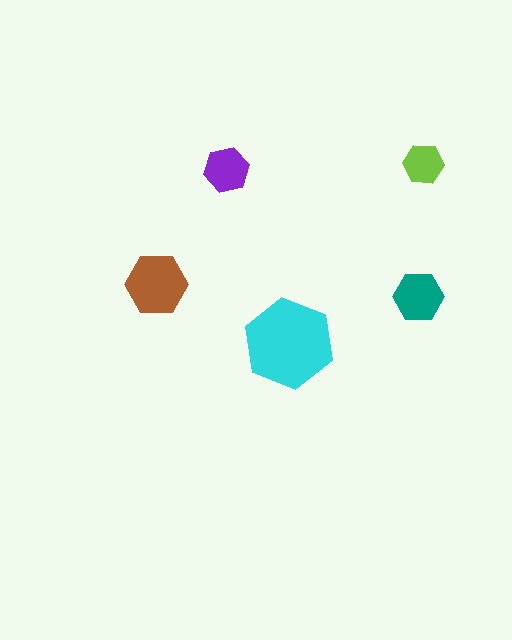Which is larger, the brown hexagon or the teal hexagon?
The brown one.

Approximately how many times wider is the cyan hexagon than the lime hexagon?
About 2 times wider.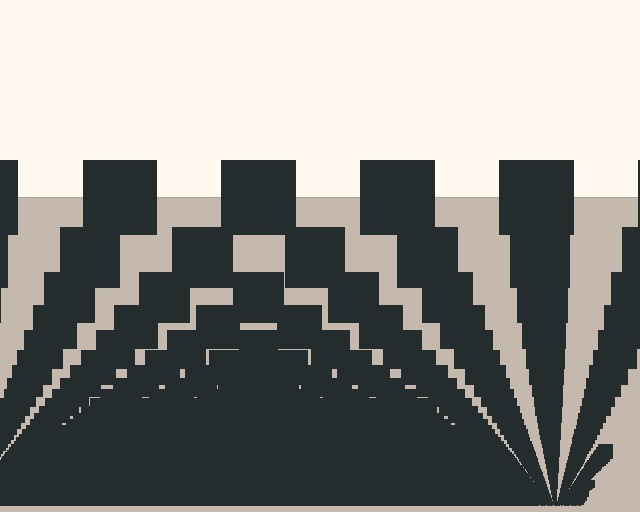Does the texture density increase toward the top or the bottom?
Density increases toward the bottom.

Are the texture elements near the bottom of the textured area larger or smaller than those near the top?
Smaller. The gradient is inverted — elements near the bottom are smaller and denser.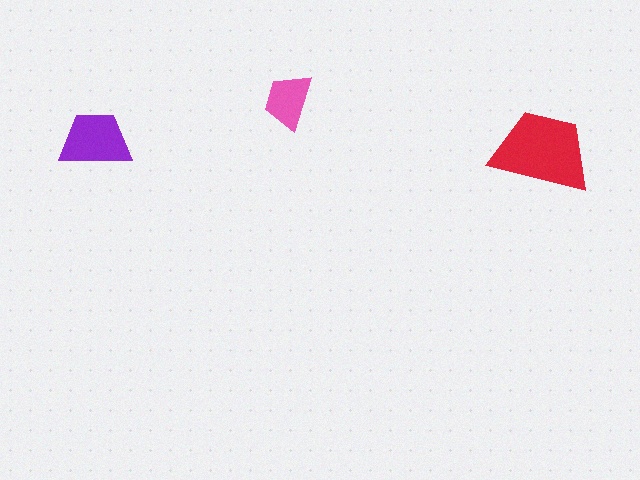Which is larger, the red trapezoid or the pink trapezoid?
The red one.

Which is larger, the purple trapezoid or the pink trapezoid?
The purple one.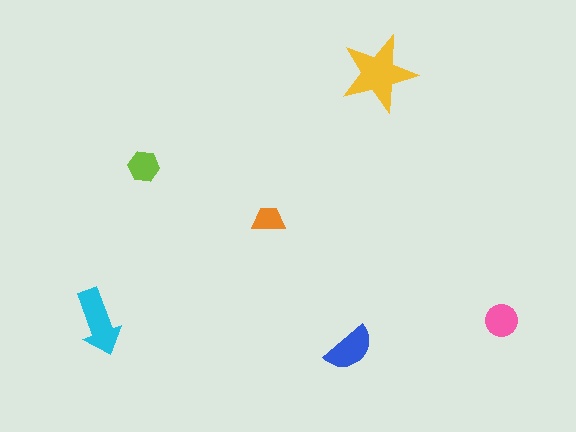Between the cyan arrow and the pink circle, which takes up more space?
The cyan arrow.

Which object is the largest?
The yellow star.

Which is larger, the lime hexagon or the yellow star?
The yellow star.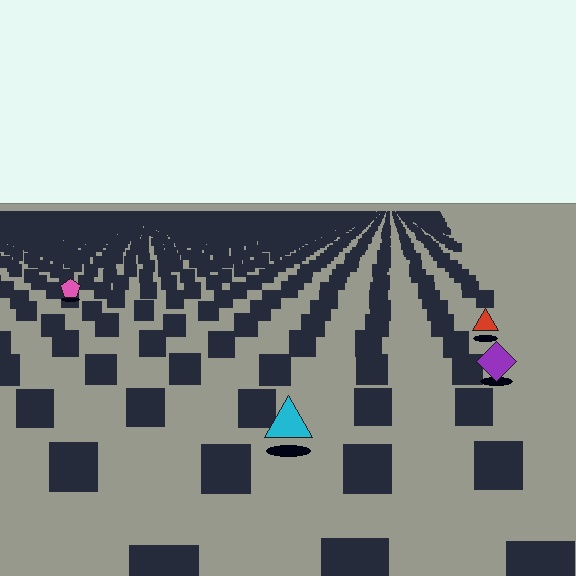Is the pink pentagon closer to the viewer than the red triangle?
No. The red triangle is closer — you can tell from the texture gradient: the ground texture is coarser near it.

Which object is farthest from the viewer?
The pink pentagon is farthest from the viewer. It appears smaller and the ground texture around it is denser.